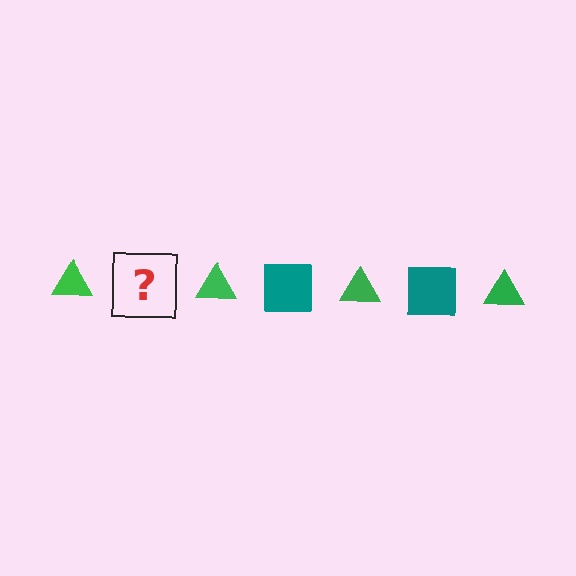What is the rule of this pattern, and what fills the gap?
The rule is that the pattern alternates between green triangle and teal square. The gap should be filled with a teal square.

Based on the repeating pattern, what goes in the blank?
The blank should be a teal square.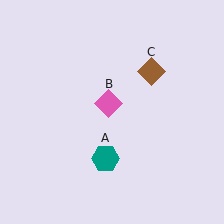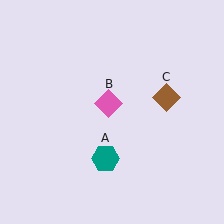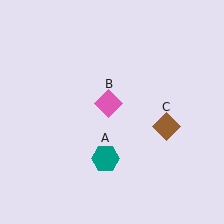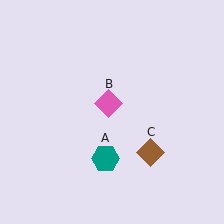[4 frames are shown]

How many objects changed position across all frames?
1 object changed position: brown diamond (object C).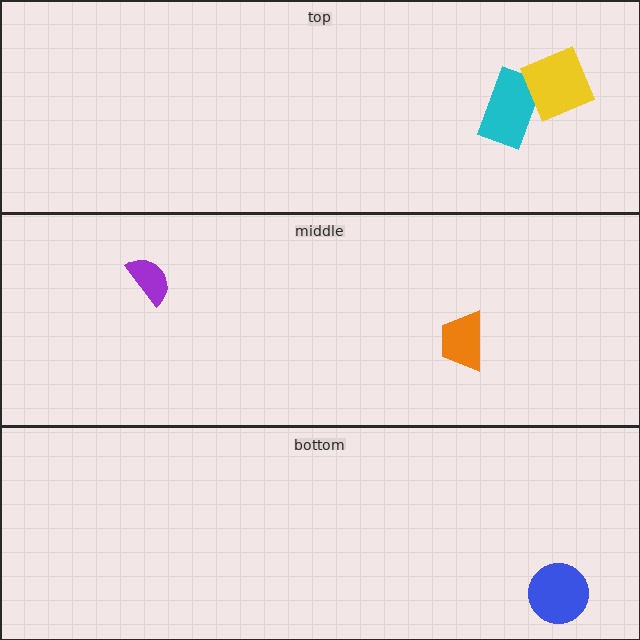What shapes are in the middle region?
The orange trapezoid, the purple semicircle.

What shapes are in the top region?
The cyan rectangle, the yellow square.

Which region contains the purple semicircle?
The middle region.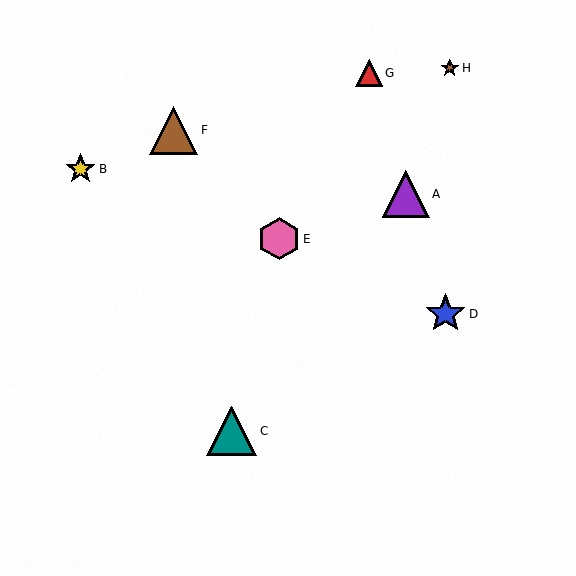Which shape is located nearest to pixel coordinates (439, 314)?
The blue star (labeled D) at (446, 314) is nearest to that location.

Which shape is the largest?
The teal triangle (labeled C) is the largest.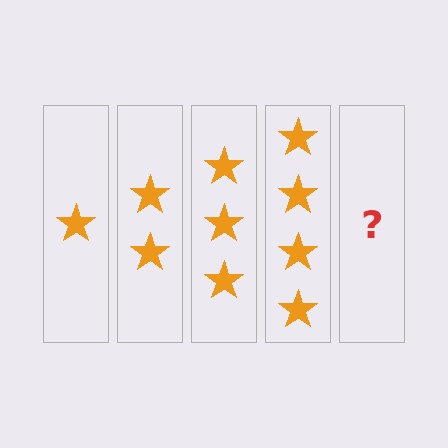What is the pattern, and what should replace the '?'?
The pattern is that each step adds one more star. The '?' should be 5 stars.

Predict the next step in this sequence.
The next step is 5 stars.